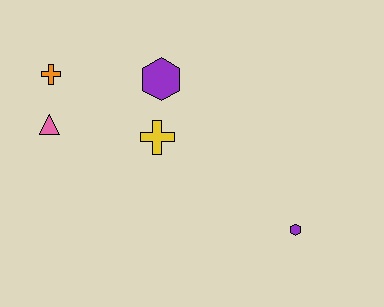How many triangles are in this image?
There is 1 triangle.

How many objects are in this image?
There are 5 objects.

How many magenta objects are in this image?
There are no magenta objects.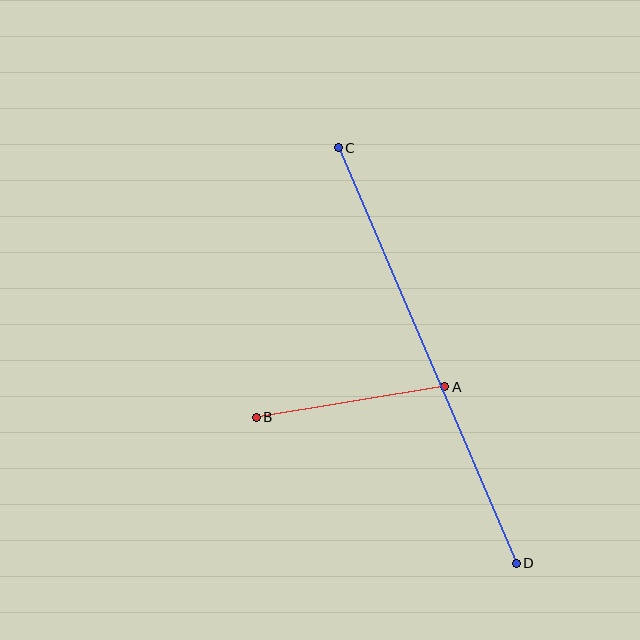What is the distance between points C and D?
The distance is approximately 452 pixels.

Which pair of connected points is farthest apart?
Points C and D are farthest apart.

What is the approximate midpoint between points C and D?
The midpoint is at approximately (427, 355) pixels.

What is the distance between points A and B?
The distance is approximately 191 pixels.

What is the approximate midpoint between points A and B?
The midpoint is at approximately (351, 402) pixels.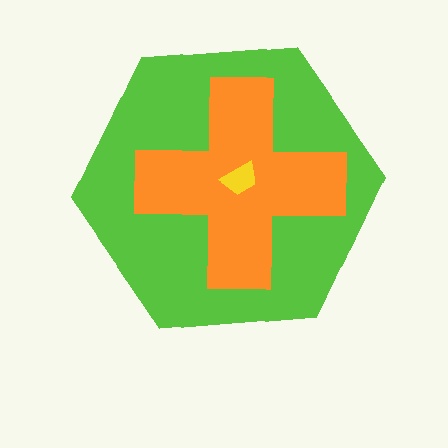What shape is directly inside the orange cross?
The yellow trapezoid.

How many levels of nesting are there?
3.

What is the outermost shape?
The lime hexagon.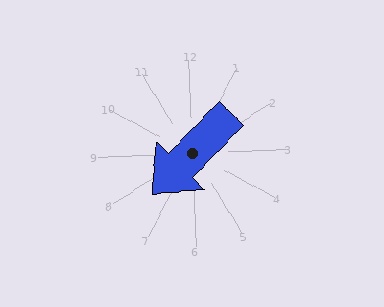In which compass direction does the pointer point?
Southwest.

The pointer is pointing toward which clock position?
Roughly 8 o'clock.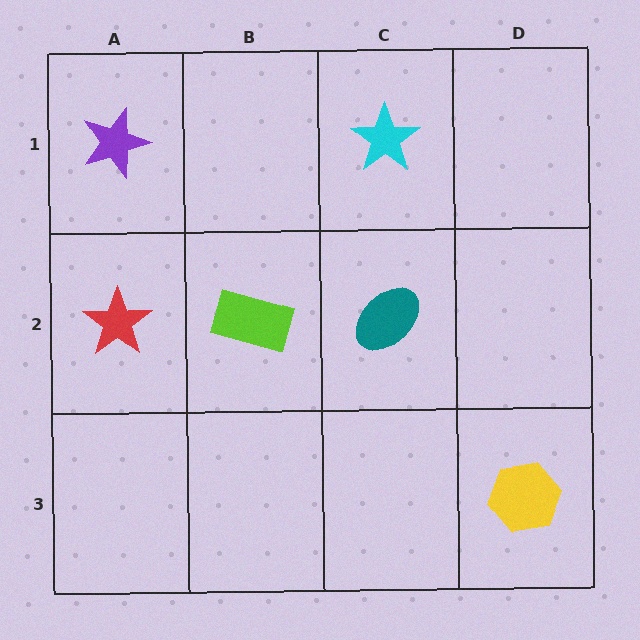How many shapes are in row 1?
2 shapes.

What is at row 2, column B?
A lime rectangle.